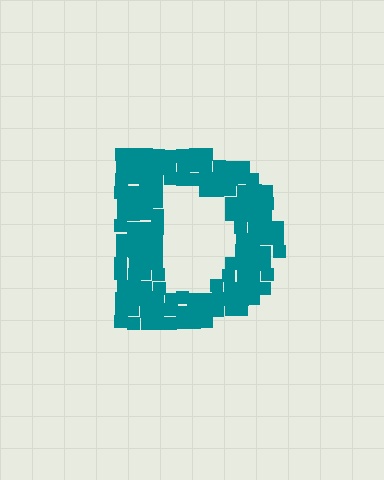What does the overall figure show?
The overall figure shows the letter D.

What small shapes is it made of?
It is made of small squares.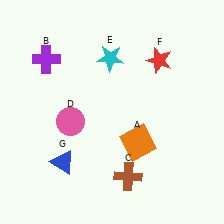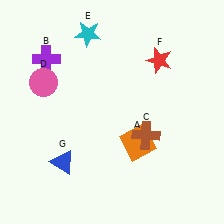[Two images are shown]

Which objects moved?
The objects that moved are: the brown cross (C), the pink circle (D), the cyan star (E).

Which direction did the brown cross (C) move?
The brown cross (C) moved up.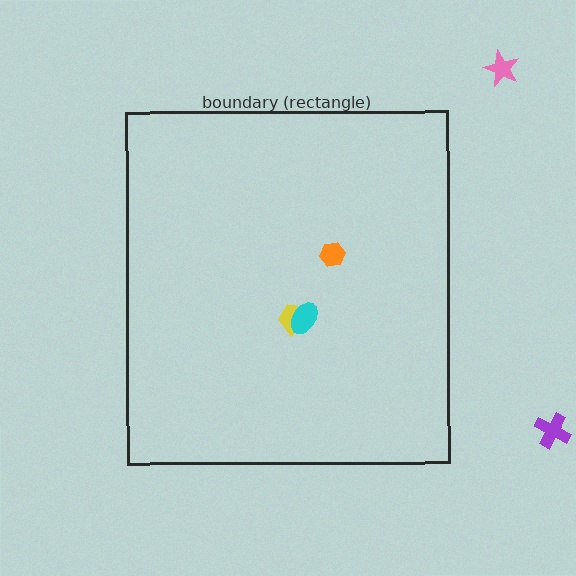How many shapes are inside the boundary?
3 inside, 2 outside.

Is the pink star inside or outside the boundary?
Outside.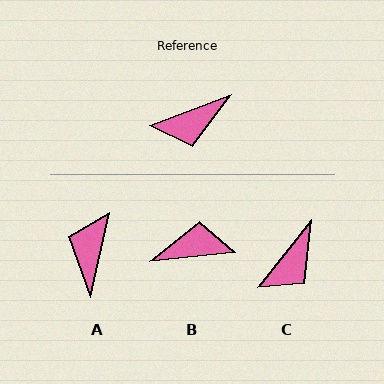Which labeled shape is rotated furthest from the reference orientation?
B, about 166 degrees away.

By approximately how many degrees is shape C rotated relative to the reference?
Approximately 31 degrees counter-clockwise.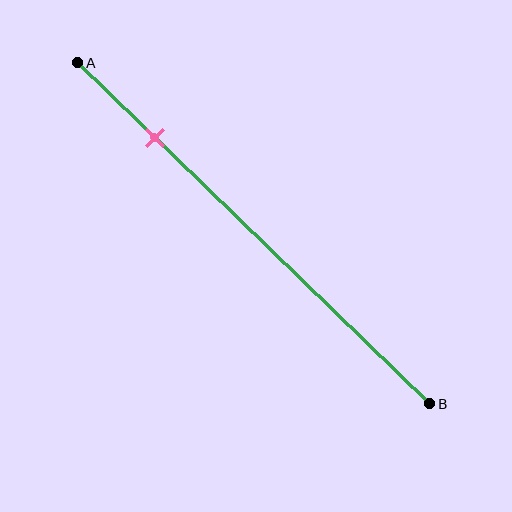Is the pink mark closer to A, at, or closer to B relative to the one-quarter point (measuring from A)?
The pink mark is closer to point A than the one-quarter point of segment AB.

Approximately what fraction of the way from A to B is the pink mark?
The pink mark is approximately 20% of the way from A to B.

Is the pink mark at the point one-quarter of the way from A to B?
No, the mark is at about 20% from A, not at the 25% one-quarter point.